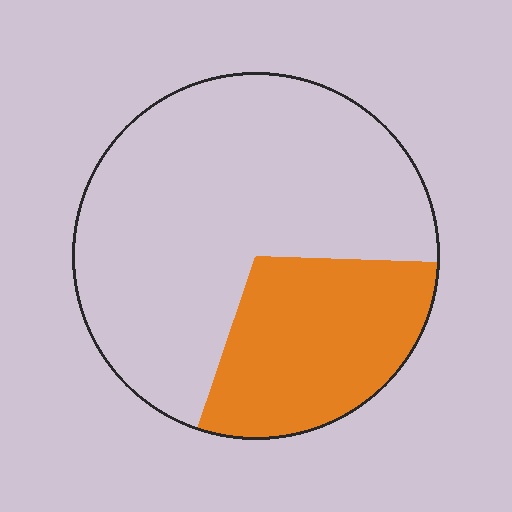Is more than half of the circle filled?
No.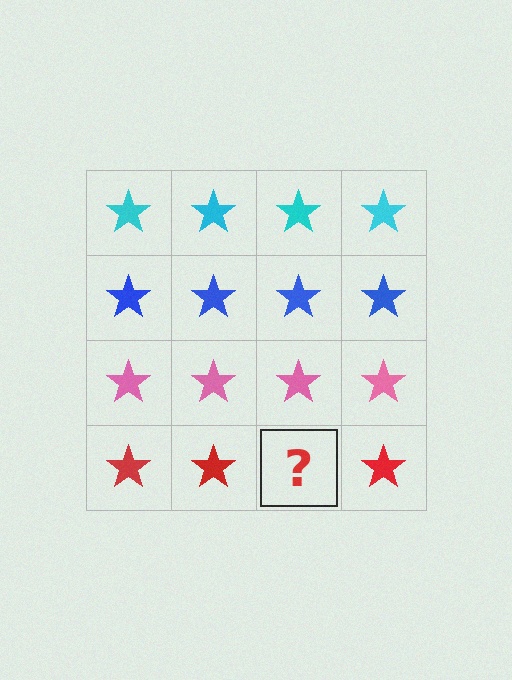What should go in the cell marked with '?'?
The missing cell should contain a red star.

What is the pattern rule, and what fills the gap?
The rule is that each row has a consistent color. The gap should be filled with a red star.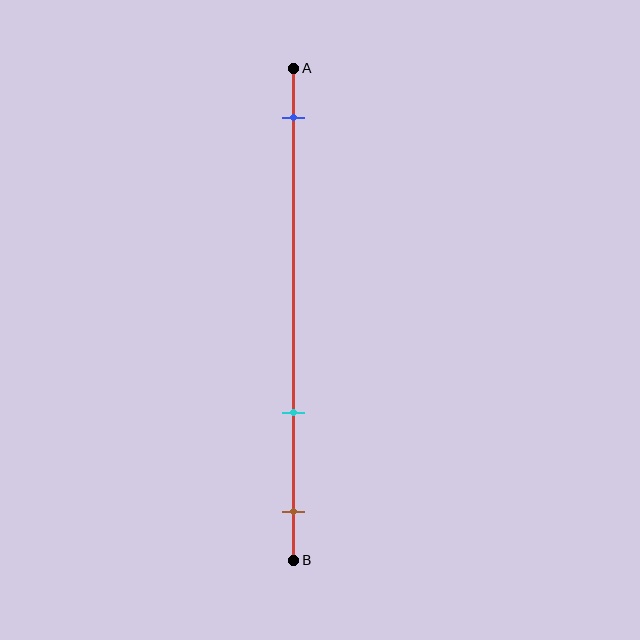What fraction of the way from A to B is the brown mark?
The brown mark is approximately 90% (0.9) of the way from A to B.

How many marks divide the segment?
There are 3 marks dividing the segment.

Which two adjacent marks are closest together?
The cyan and brown marks are the closest adjacent pair.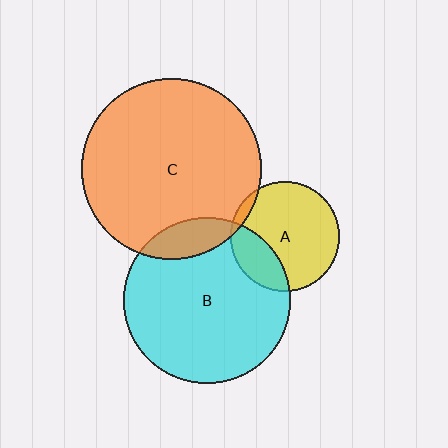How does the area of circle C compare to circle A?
Approximately 2.7 times.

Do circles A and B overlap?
Yes.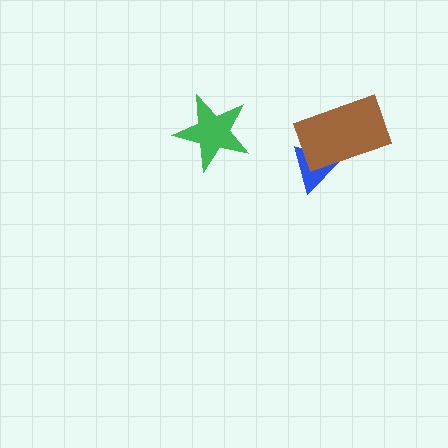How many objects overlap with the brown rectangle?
1 object overlaps with the brown rectangle.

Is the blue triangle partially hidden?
Yes, it is partially covered by another shape.